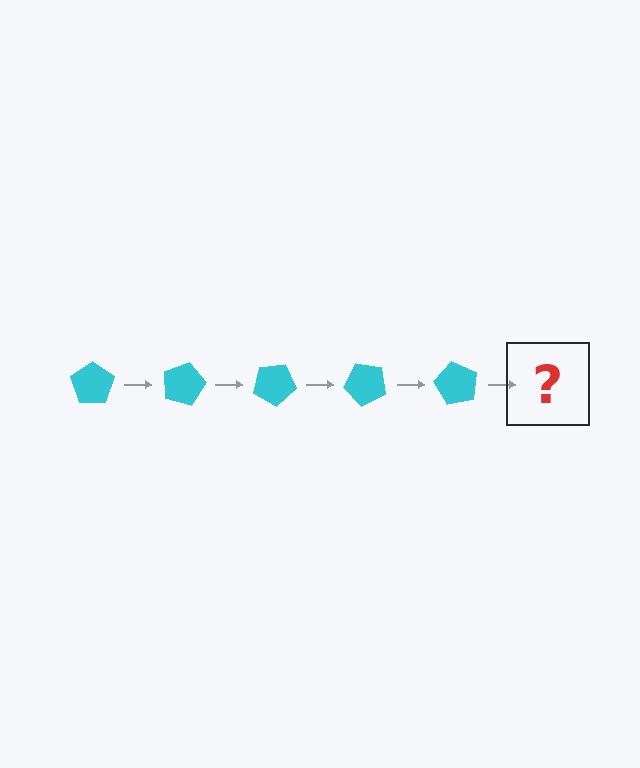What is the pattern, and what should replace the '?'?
The pattern is that the pentagon rotates 15 degrees each step. The '?' should be a cyan pentagon rotated 75 degrees.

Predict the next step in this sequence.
The next step is a cyan pentagon rotated 75 degrees.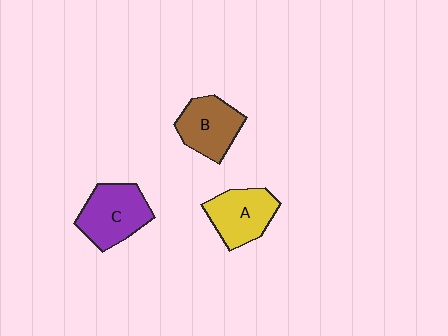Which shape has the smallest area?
Shape B (brown).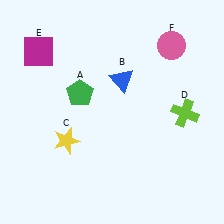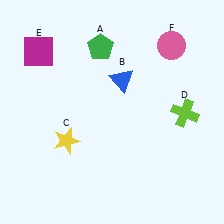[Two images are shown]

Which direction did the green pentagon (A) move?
The green pentagon (A) moved up.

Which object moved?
The green pentagon (A) moved up.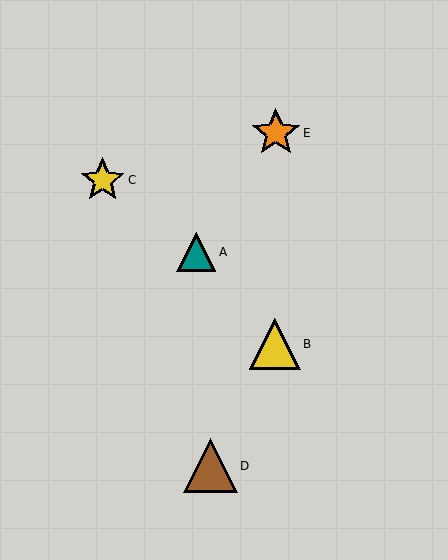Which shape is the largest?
The brown triangle (labeled D) is the largest.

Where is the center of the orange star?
The center of the orange star is at (276, 133).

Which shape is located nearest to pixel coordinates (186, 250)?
The teal triangle (labeled A) at (196, 252) is nearest to that location.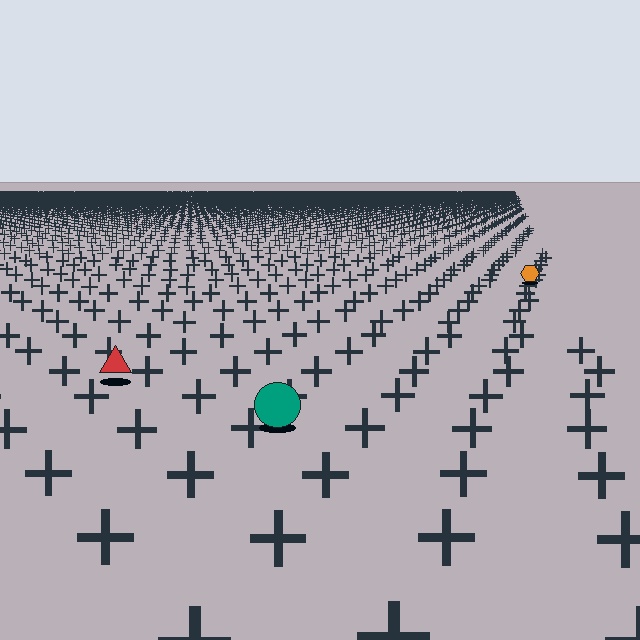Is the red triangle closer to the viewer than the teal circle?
No. The teal circle is closer — you can tell from the texture gradient: the ground texture is coarser near it.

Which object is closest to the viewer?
The teal circle is closest. The texture marks near it are larger and more spread out.